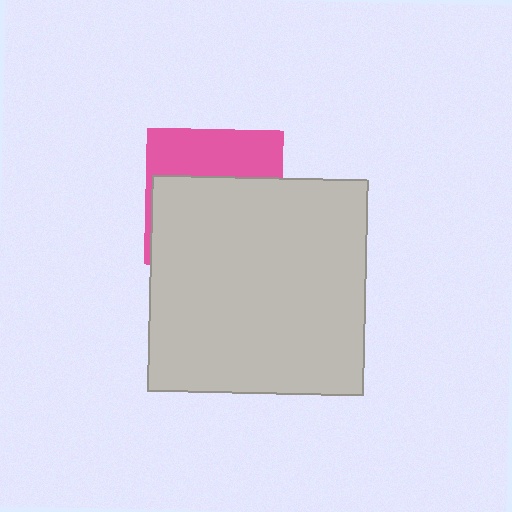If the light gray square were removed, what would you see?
You would see the complete pink square.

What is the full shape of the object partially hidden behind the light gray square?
The partially hidden object is a pink square.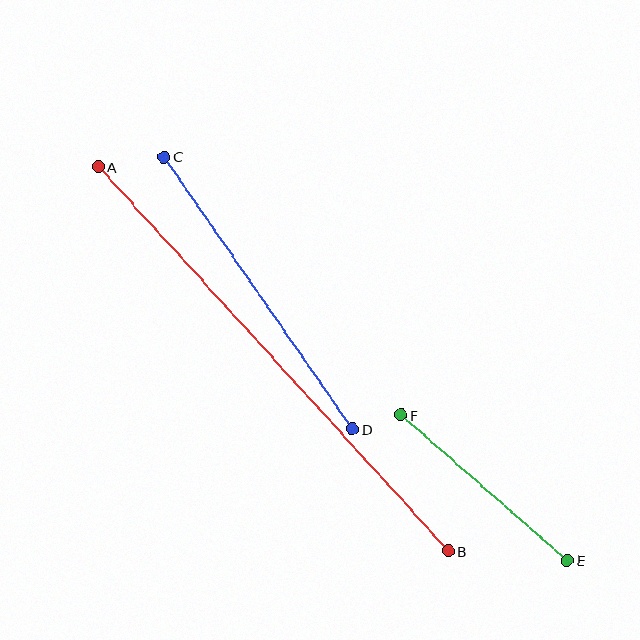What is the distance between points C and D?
The distance is approximately 331 pixels.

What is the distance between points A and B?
The distance is approximately 520 pixels.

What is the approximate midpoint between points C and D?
The midpoint is at approximately (258, 293) pixels.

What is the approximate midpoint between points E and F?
The midpoint is at approximately (484, 488) pixels.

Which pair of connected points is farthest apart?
Points A and B are farthest apart.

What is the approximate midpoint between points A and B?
The midpoint is at approximately (273, 359) pixels.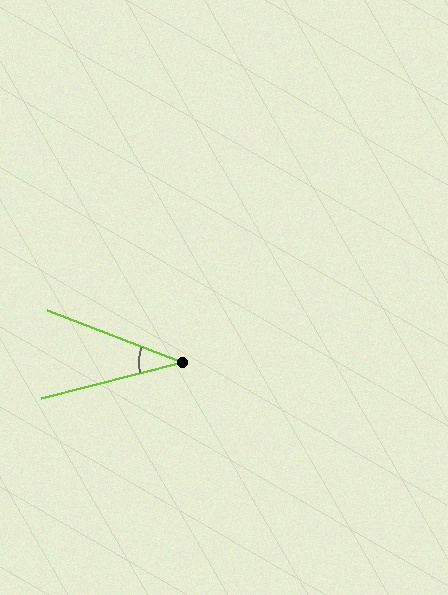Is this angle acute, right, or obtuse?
It is acute.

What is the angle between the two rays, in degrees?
Approximately 35 degrees.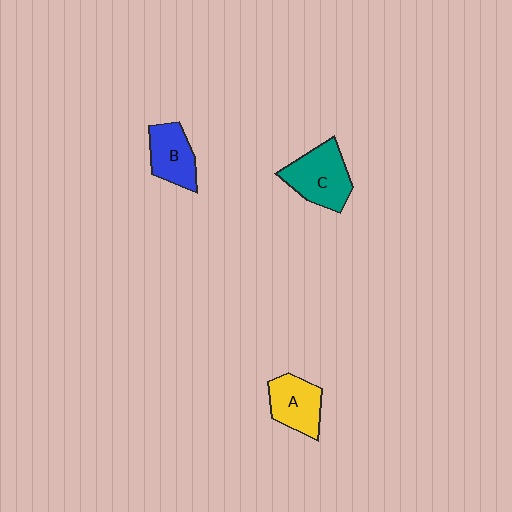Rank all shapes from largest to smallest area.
From largest to smallest: C (teal), A (yellow), B (blue).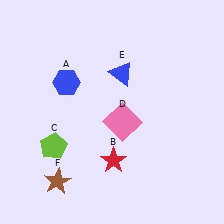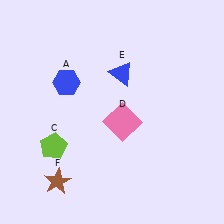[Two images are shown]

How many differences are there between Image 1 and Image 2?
There is 1 difference between the two images.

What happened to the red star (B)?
The red star (B) was removed in Image 2. It was in the bottom-right area of Image 1.